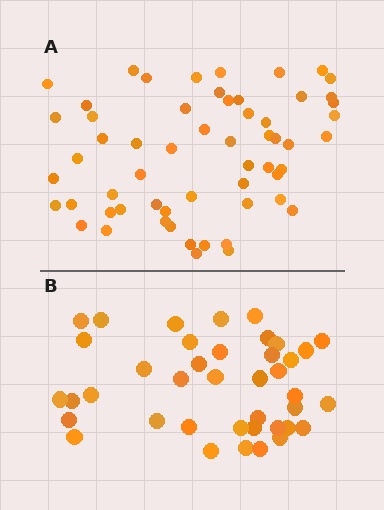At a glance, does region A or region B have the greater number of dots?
Region A (the top region) has more dots.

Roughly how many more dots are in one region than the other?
Region A has approximately 20 more dots than region B.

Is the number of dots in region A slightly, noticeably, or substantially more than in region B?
Region A has substantially more. The ratio is roughly 1.4 to 1.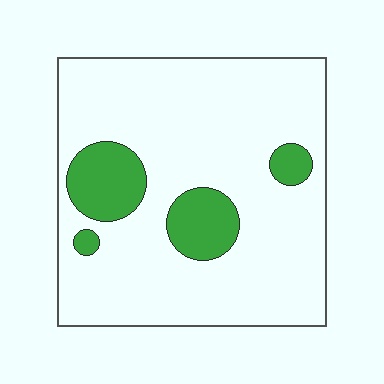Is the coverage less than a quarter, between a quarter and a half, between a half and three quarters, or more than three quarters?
Less than a quarter.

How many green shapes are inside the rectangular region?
4.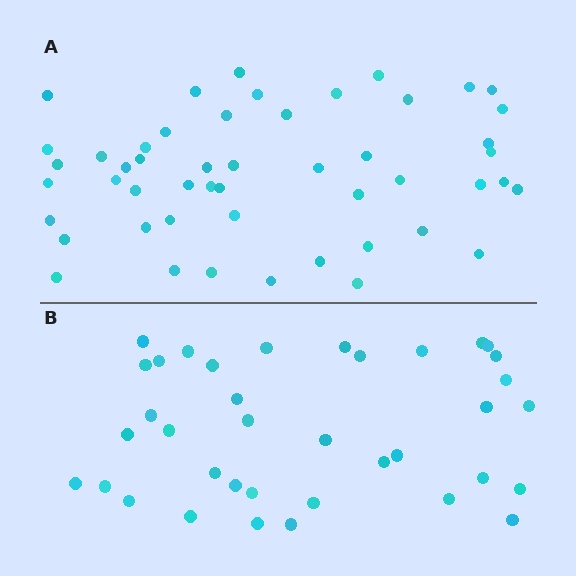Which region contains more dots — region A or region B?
Region A (the top region) has more dots.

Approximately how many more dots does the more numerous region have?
Region A has approximately 15 more dots than region B.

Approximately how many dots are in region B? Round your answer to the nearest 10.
About 40 dots. (The exact count is 37, which rounds to 40.)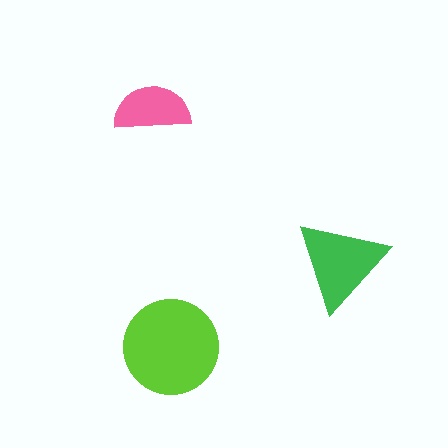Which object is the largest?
The lime circle.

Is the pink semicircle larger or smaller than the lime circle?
Smaller.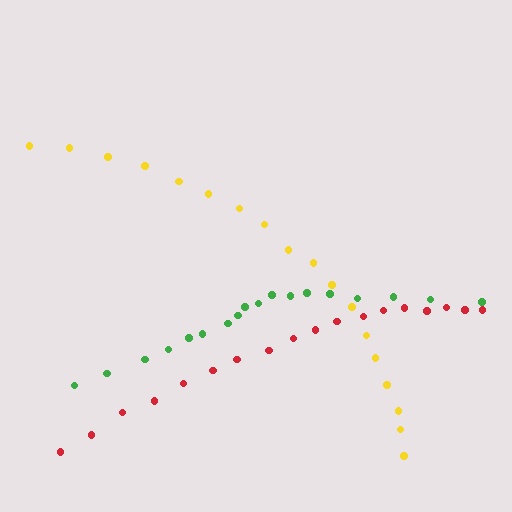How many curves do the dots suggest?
There are 3 distinct paths.